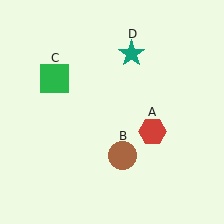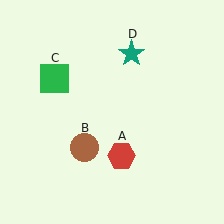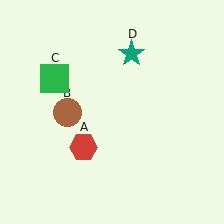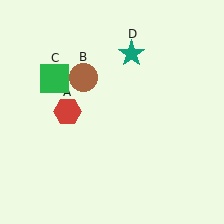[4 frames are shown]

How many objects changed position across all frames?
2 objects changed position: red hexagon (object A), brown circle (object B).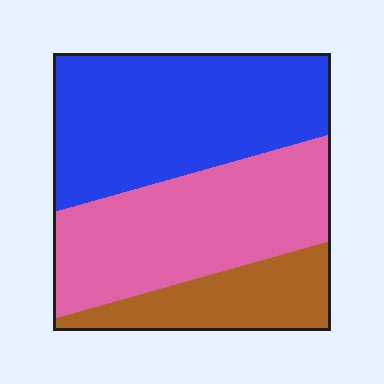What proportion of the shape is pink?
Pink covers about 40% of the shape.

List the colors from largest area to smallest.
From largest to smallest: blue, pink, brown.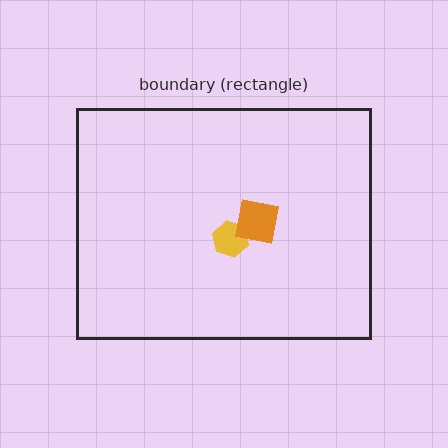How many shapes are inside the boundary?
2 inside, 0 outside.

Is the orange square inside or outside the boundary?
Inside.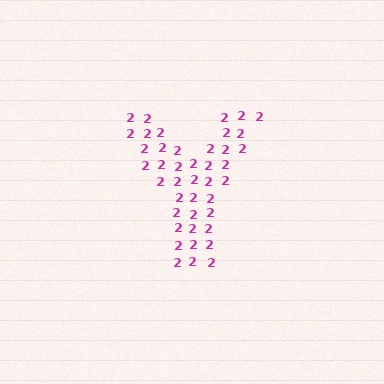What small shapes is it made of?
It is made of small digit 2's.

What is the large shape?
The large shape is the letter Y.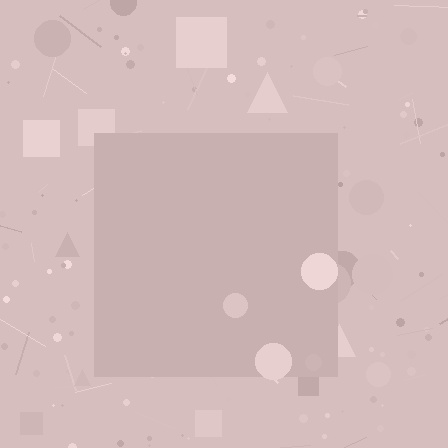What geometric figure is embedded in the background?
A square is embedded in the background.